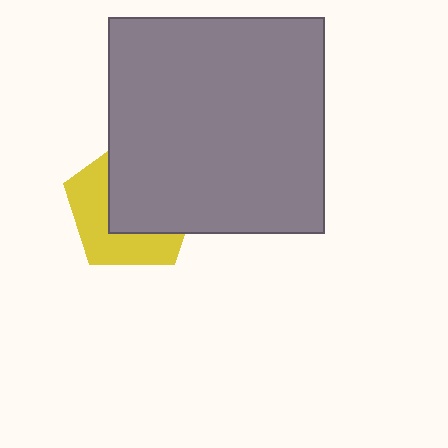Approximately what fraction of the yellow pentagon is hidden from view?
Roughly 56% of the yellow pentagon is hidden behind the gray square.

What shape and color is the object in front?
The object in front is a gray square.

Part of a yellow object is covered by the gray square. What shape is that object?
It is a pentagon.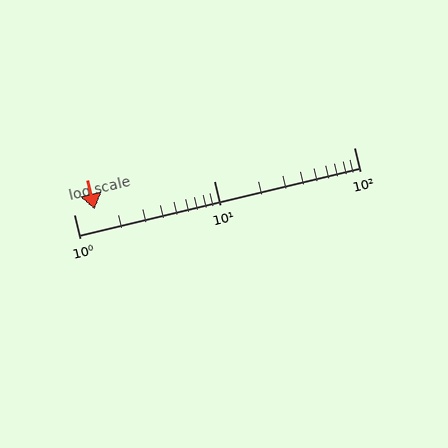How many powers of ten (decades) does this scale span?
The scale spans 2 decades, from 1 to 100.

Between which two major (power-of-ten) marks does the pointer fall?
The pointer is between 1 and 10.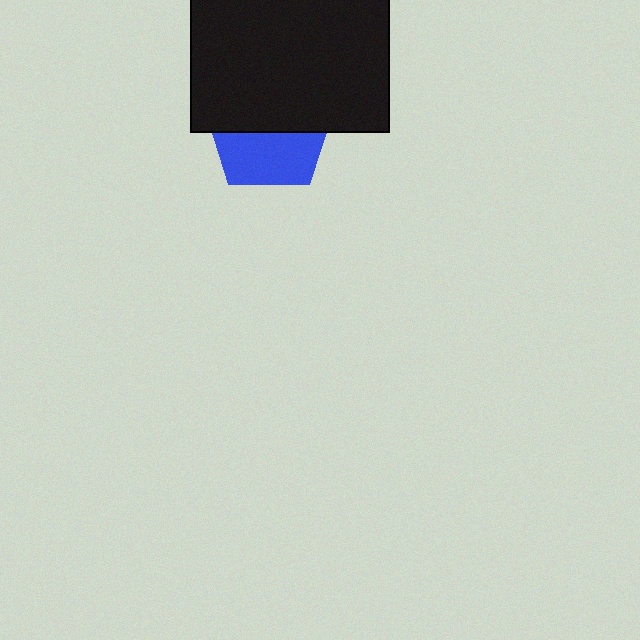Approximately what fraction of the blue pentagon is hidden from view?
Roughly 55% of the blue pentagon is hidden behind the black rectangle.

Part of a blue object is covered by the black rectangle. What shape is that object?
It is a pentagon.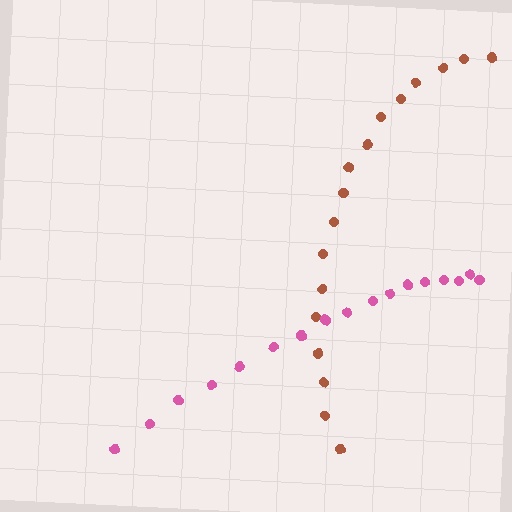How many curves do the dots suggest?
There are 2 distinct paths.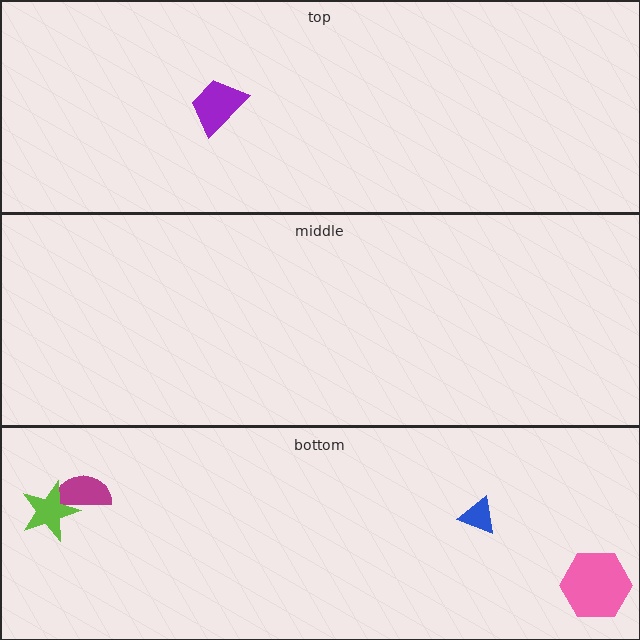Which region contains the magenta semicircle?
The bottom region.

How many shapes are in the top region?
1.